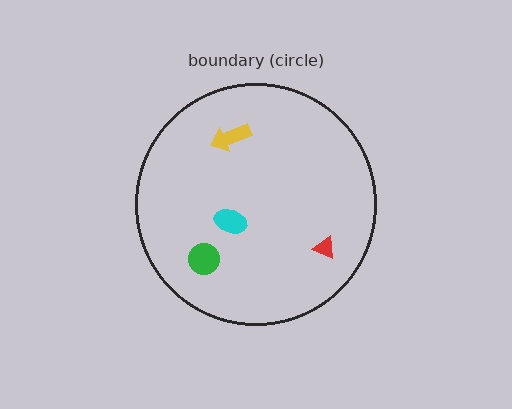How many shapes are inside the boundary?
4 inside, 0 outside.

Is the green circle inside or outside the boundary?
Inside.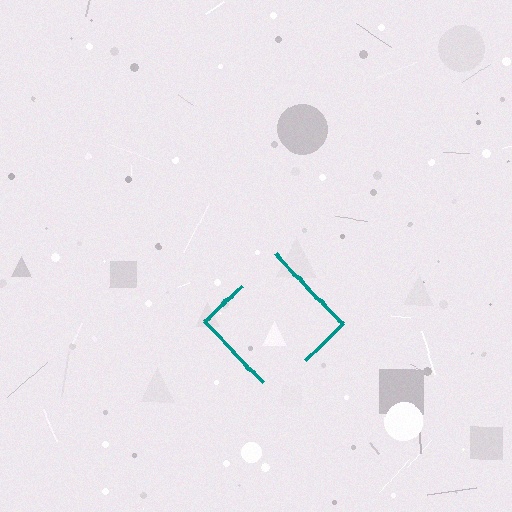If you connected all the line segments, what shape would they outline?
They would outline a diamond.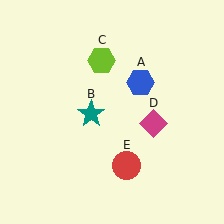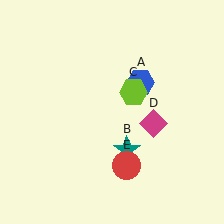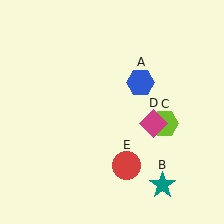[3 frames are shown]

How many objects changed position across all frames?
2 objects changed position: teal star (object B), lime hexagon (object C).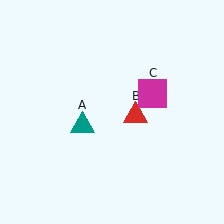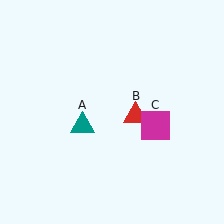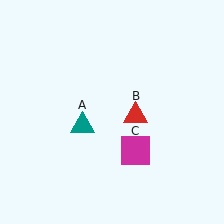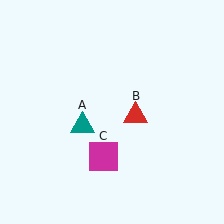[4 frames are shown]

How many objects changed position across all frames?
1 object changed position: magenta square (object C).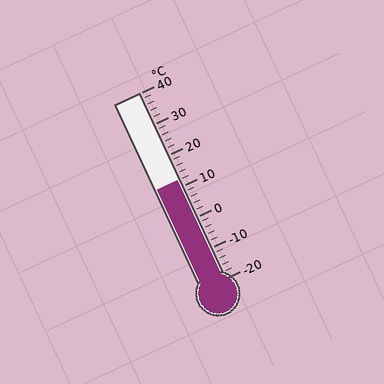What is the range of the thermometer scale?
The thermometer scale ranges from -20°C to 40°C.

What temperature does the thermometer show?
The thermometer shows approximately 12°C.